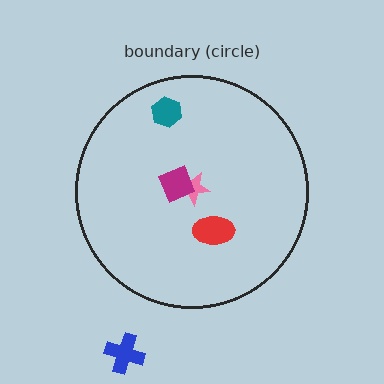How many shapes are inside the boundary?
4 inside, 1 outside.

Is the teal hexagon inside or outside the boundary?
Inside.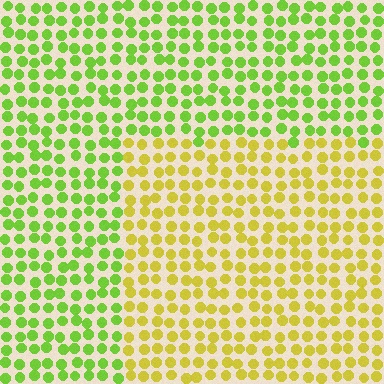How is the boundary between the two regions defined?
The boundary is defined purely by a slight shift in hue (about 41 degrees). Spacing, size, and orientation are identical on both sides.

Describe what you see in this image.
The image is filled with small lime elements in a uniform arrangement. A rectangle-shaped region is visible where the elements are tinted to a slightly different hue, forming a subtle color boundary.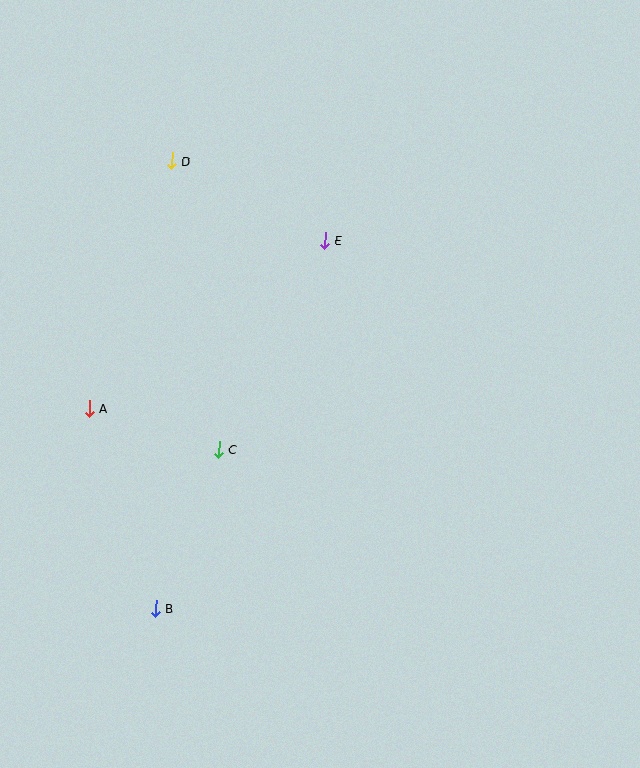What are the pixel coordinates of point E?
Point E is at (325, 240).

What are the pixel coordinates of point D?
Point D is at (172, 161).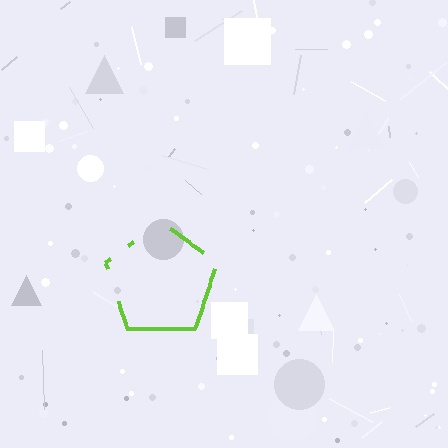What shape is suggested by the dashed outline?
The dashed outline suggests a pentagon.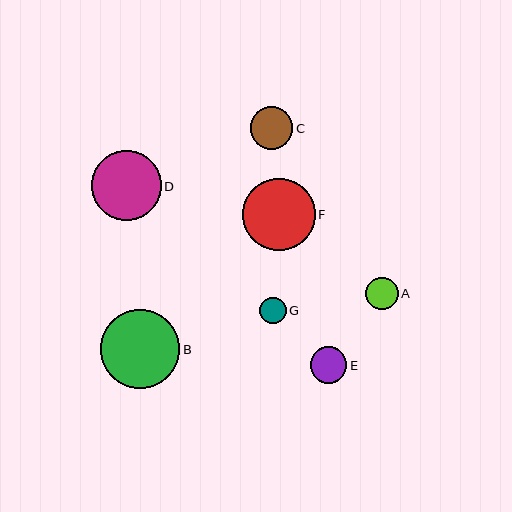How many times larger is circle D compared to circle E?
Circle D is approximately 1.9 times the size of circle E.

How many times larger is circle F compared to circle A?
Circle F is approximately 2.2 times the size of circle A.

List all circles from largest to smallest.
From largest to smallest: B, F, D, C, E, A, G.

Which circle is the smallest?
Circle G is the smallest with a size of approximately 26 pixels.